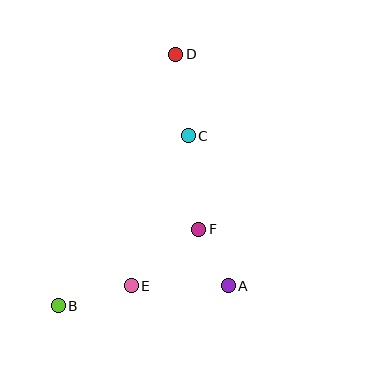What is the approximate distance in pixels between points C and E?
The distance between C and E is approximately 160 pixels.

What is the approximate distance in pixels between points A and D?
The distance between A and D is approximately 237 pixels.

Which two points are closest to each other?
Points A and F are closest to each other.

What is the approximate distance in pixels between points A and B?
The distance between A and B is approximately 171 pixels.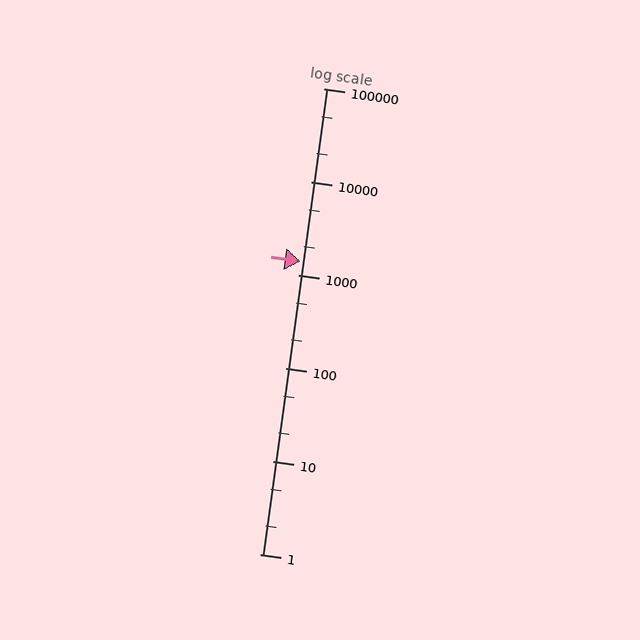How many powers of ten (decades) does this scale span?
The scale spans 5 decades, from 1 to 100000.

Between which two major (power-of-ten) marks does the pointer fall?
The pointer is between 1000 and 10000.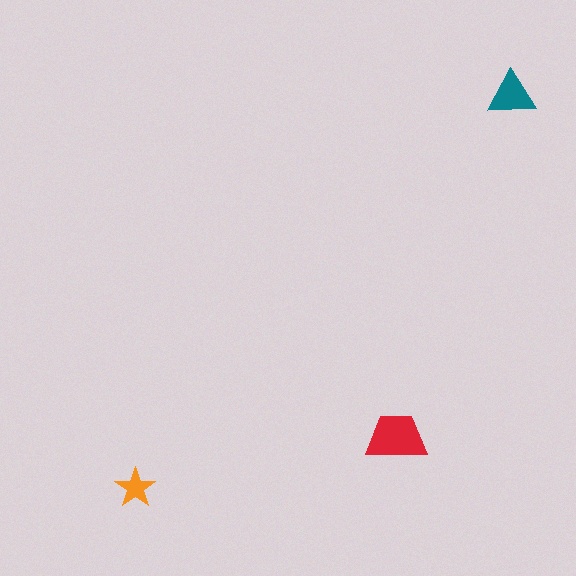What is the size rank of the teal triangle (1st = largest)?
2nd.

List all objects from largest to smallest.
The red trapezoid, the teal triangle, the orange star.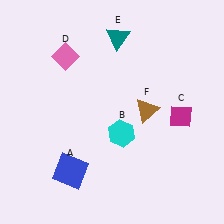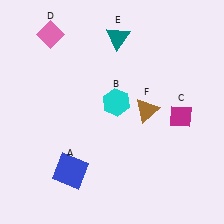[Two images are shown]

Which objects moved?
The objects that moved are: the cyan hexagon (B), the pink diamond (D).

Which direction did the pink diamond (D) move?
The pink diamond (D) moved up.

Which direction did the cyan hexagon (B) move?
The cyan hexagon (B) moved up.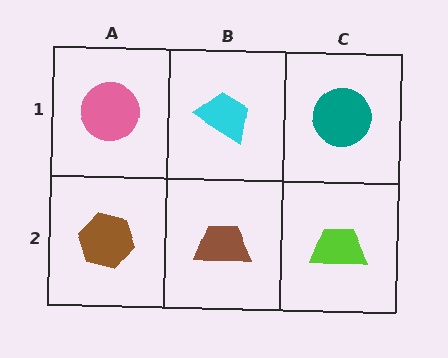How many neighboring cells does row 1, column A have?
2.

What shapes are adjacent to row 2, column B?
A cyan trapezoid (row 1, column B), a brown hexagon (row 2, column A), a lime trapezoid (row 2, column C).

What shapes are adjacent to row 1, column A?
A brown hexagon (row 2, column A), a cyan trapezoid (row 1, column B).